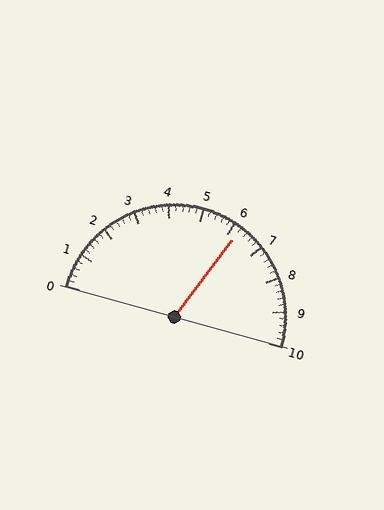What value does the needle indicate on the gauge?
The needle indicates approximately 6.2.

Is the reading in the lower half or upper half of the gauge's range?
The reading is in the upper half of the range (0 to 10).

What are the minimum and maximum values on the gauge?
The gauge ranges from 0 to 10.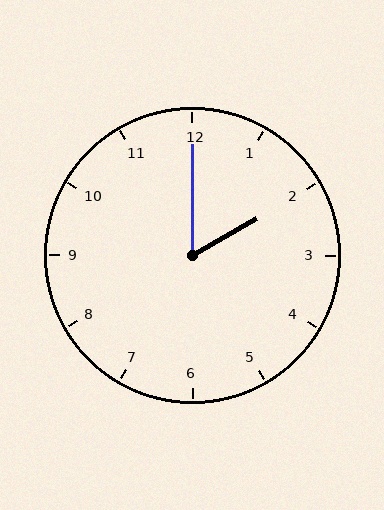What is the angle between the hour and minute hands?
Approximately 60 degrees.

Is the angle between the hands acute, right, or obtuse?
It is acute.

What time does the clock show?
2:00.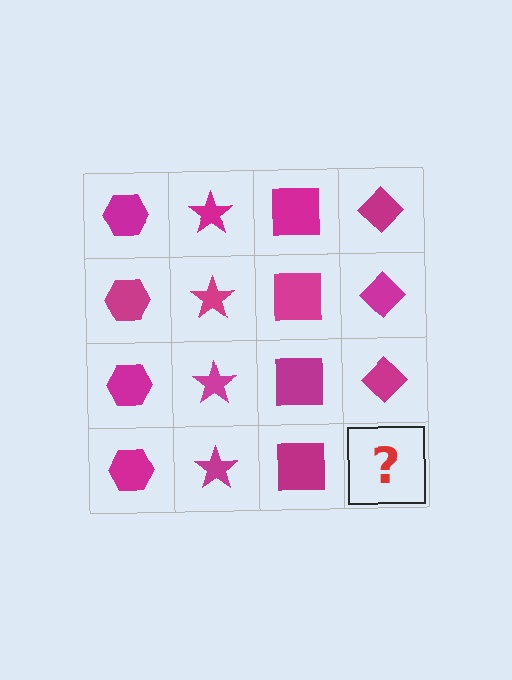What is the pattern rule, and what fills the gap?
The rule is that each column has a consistent shape. The gap should be filled with a magenta diamond.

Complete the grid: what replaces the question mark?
The question mark should be replaced with a magenta diamond.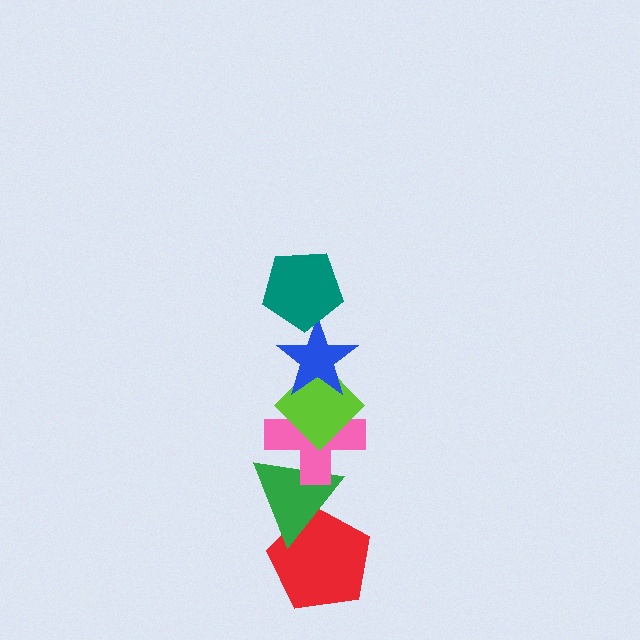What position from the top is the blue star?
The blue star is 2nd from the top.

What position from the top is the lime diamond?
The lime diamond is 3rd from the top.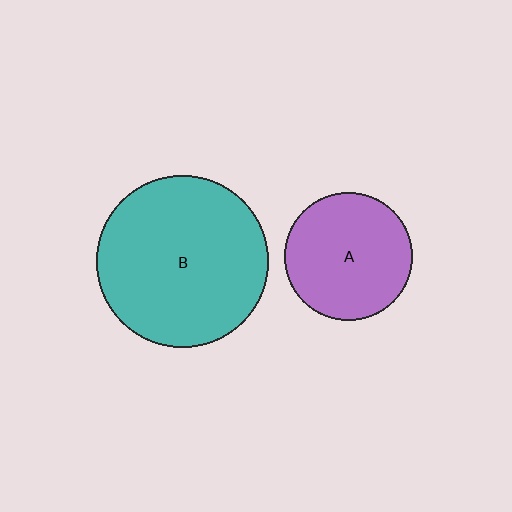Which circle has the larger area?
Circle B (teal).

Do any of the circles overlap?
No, none of the circles overlap.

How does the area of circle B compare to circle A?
Approximately 1.8 times.